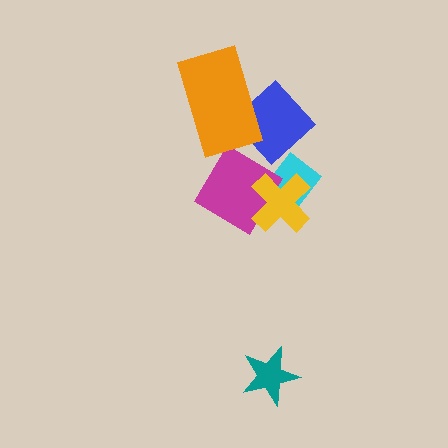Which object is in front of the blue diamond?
The orange rectangle is in front of the blue diamond.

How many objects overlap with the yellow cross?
2 objects overlap with the yellow cross.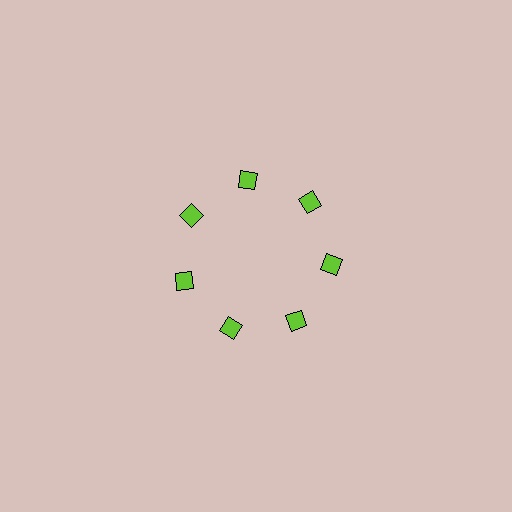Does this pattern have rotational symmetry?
Yes, this pattern has 7-fold rotational symmetry. It looks the same after rotating 51 degrees around the center.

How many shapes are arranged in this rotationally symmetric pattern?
There are 7 shapes, arranged in 7 groups of 1.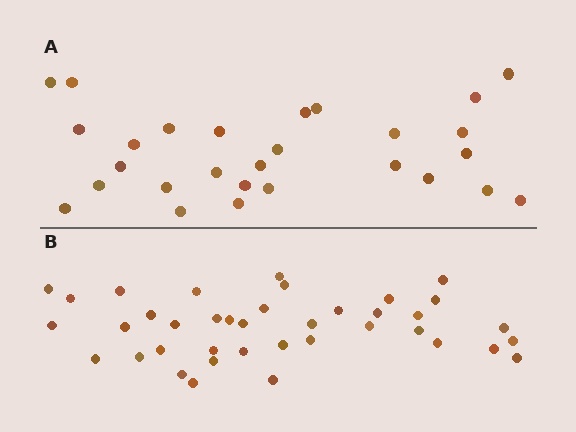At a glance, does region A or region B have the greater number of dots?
Region B (the bottom region) has more dots.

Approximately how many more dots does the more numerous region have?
Region B has roughly 12 or so more dots than region A.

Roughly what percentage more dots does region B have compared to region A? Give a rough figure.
About 40% more.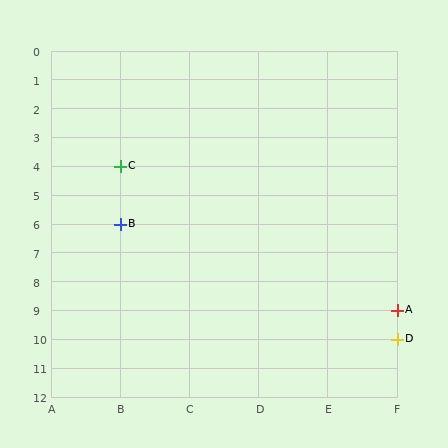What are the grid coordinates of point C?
Point C is at grid coordinates (B, 4).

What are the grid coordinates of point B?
Point B is at grid coordinates (B, 6).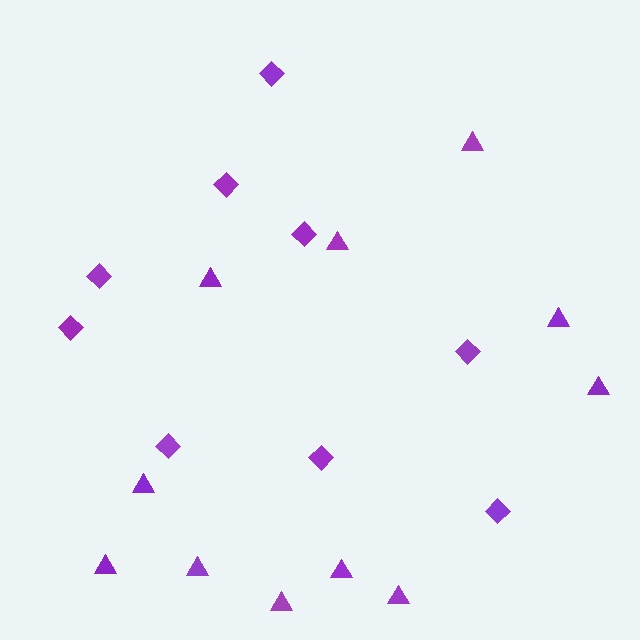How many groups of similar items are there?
There are 2 groups: one group of triangles (11) and one group of diamonds (9).